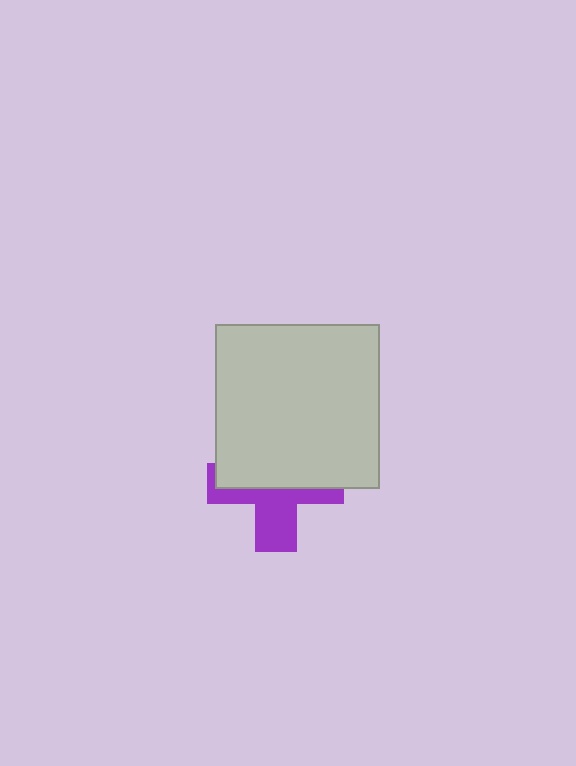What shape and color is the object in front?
The object in front is a light gray square.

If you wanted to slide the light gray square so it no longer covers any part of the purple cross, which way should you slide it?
Slide it up — that is the most direct way to separate the two shapes.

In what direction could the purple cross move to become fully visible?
The purple cross could move down. That would shift it out from behind the light gray square entirely.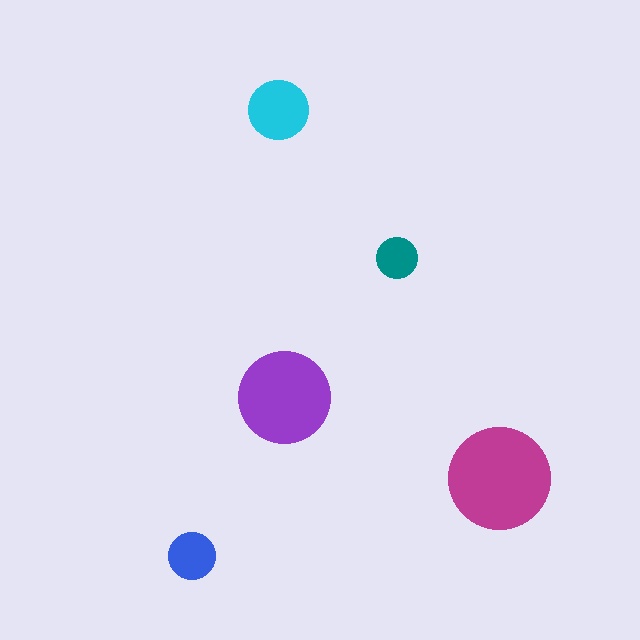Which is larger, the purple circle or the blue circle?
The purple one.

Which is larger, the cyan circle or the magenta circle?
The magenta one.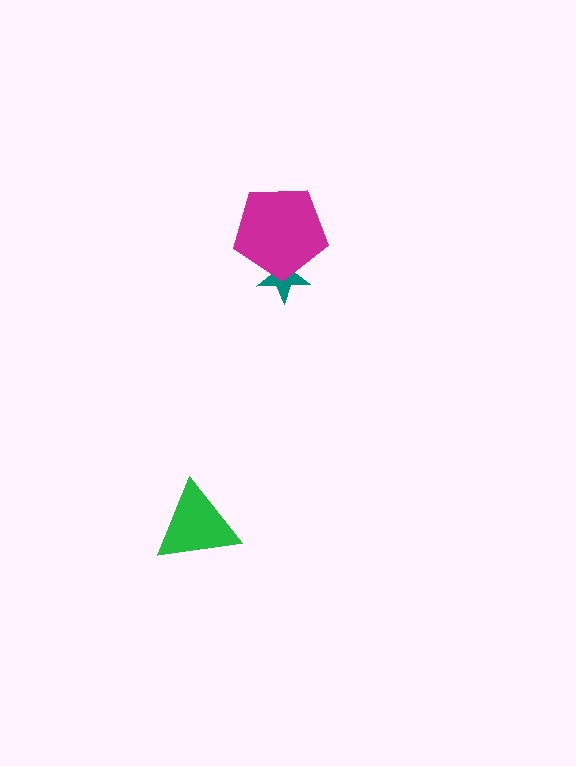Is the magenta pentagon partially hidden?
No, no other shape covers it.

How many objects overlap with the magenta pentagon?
1 object overlaps with the magenta pentagon.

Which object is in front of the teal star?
The magenta pentagon is in front of the teal star.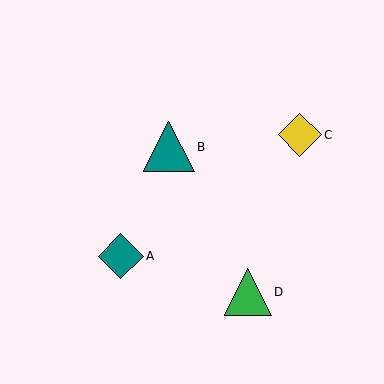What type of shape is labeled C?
Shape C is a yellow diamond.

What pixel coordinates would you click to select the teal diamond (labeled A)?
Click at (121, 256) to select the teal diamond A.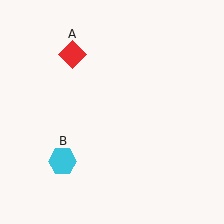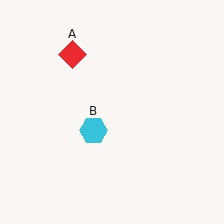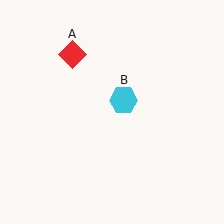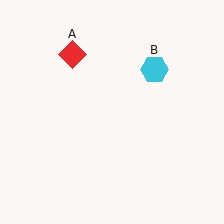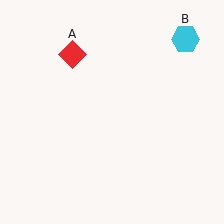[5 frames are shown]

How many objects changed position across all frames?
1 object changed position: cyan hexagon (object B).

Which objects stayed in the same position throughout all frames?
Red diamond (object A) remained stationary.